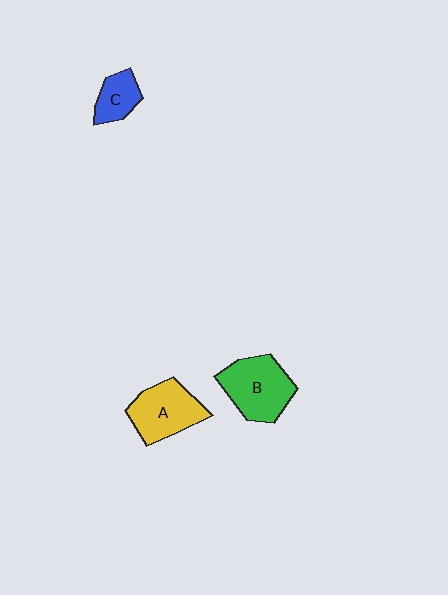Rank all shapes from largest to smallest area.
From largest to smallest: B (green), A (yellow), C (blue).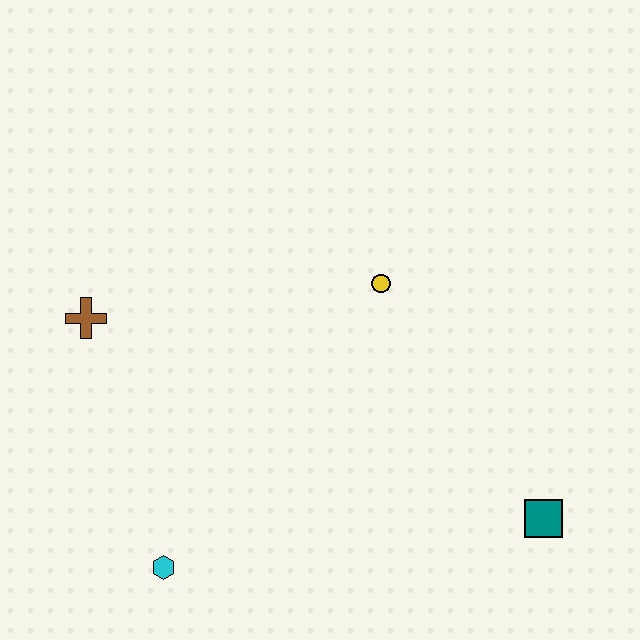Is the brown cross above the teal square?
Yes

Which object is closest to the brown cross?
The cyan hexagon is closest to the brown cross.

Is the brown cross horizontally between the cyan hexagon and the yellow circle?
No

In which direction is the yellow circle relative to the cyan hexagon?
The yellow circle is above the cyan hexagon.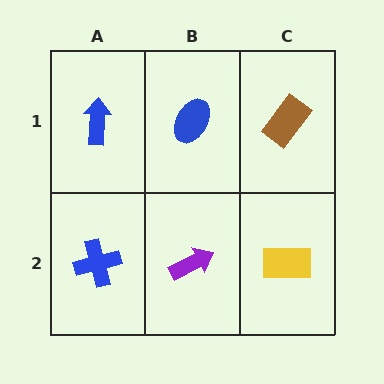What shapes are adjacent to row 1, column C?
A yellow rectangle (row 2, column C), a blue ellipse (row 1, column B).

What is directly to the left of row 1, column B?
A blue arrow.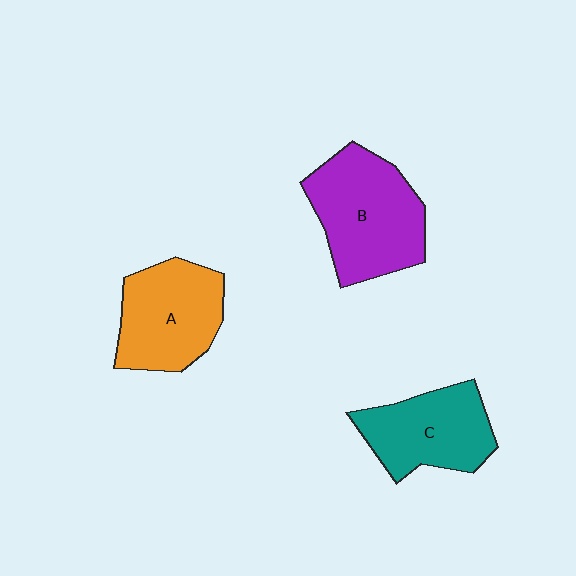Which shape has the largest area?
Shape B (purple).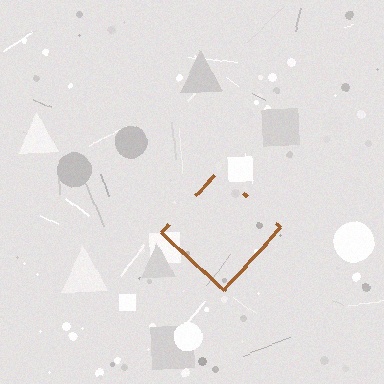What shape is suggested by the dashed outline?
The dashed outline suggests a diamond.